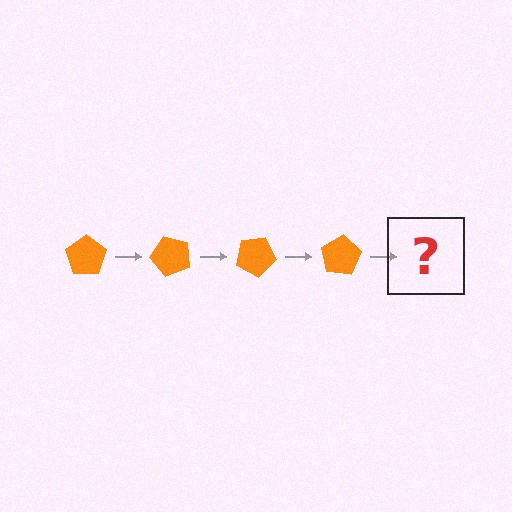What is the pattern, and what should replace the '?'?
The pattern is that the pentagon rotates 50 degrees each step. The '?' should be an orange pentagon rotated 200 degrees.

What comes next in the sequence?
The next element should be an orange pentagon rotated 200 degrees.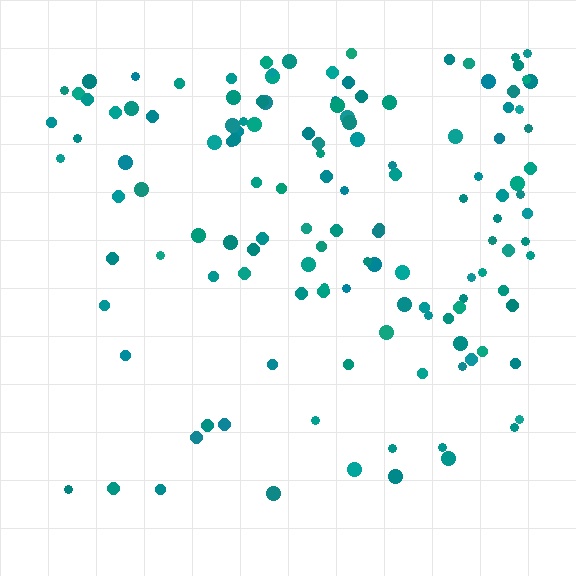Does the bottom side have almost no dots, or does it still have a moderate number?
Still a moderate number, just noticeably fewer than the top.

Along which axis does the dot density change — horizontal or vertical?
Vertical.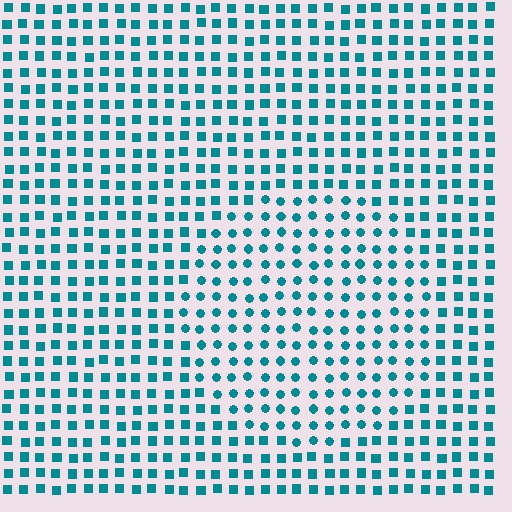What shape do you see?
I see a circle.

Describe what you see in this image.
The image is filled with small teal elements arranged in a uniform grid. A circle-shaped region contains circles, while the surrounding area contains squares. The boundary is defined purely by the change in element shape.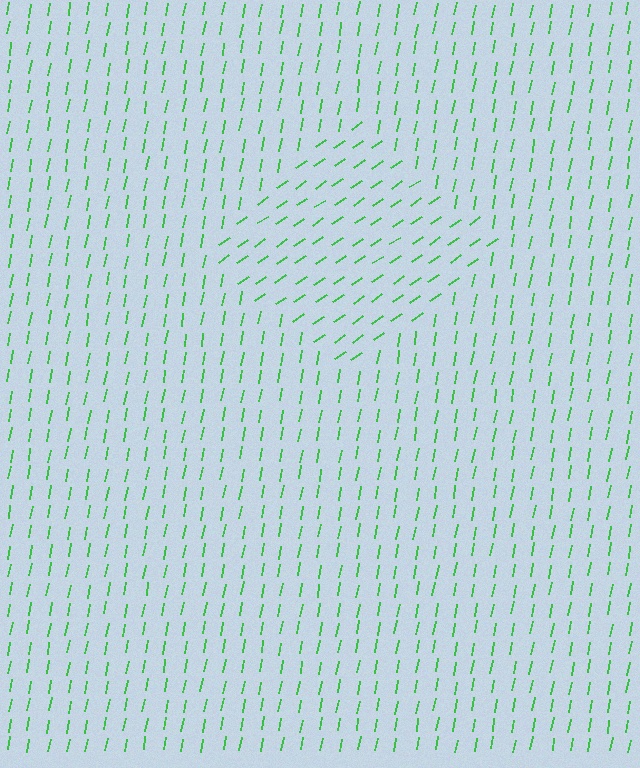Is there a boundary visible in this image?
Yes, there is a texture boundary formed by a change in line orientation.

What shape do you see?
I see a diamond.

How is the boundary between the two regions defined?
The boundary is defined purely by a change in line orientation (approximately 45 degrees difference). All lines are the same color and thickness.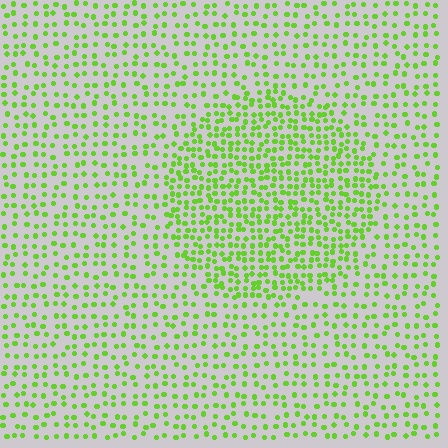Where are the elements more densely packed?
The elements are more densely packed inside the circle boundary.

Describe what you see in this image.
The image contains small lime elements arranged at two different densities. A circle-shaped region is visible where the elements are more densely packed than the surrounding area.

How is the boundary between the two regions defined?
The boundary is defined by a change in element density (approximately 1.9x ratio). All elements are the same color, size, and shape.